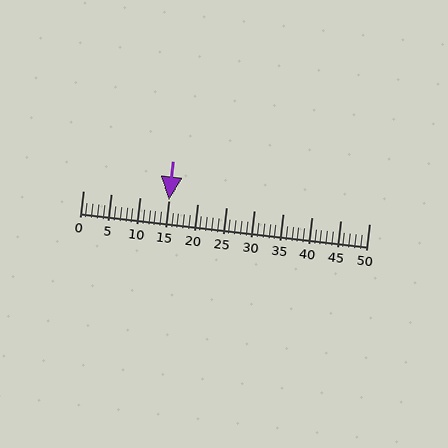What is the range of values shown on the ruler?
The ruler shows values from 0 to 50.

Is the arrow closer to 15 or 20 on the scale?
The arrow is closer to 15.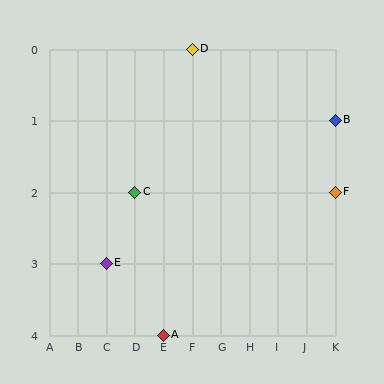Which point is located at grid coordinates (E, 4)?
Point A is at (E, 4).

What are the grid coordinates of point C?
Point C is at grid coordinates (D, 2).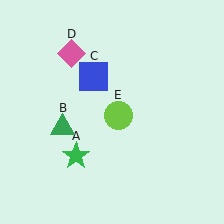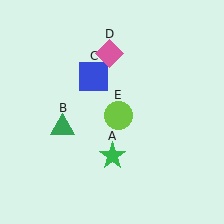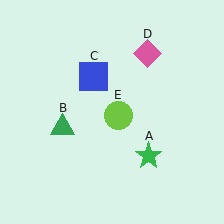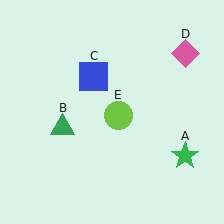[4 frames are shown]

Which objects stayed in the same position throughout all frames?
Green triangle (object B) and blue square (object C) and lime circle (object E) remained stationary.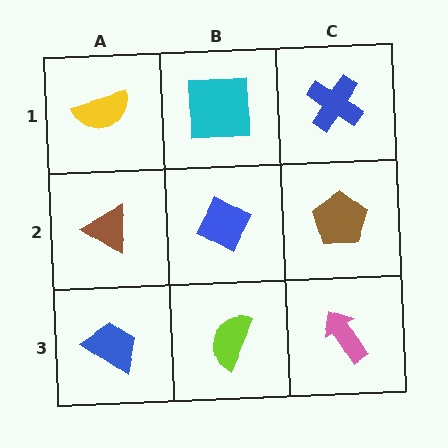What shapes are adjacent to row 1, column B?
A blue diamond (row 2, column B), a yellow semicircle (row 1, column A), a blue cross (row 1, column C).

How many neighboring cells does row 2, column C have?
3.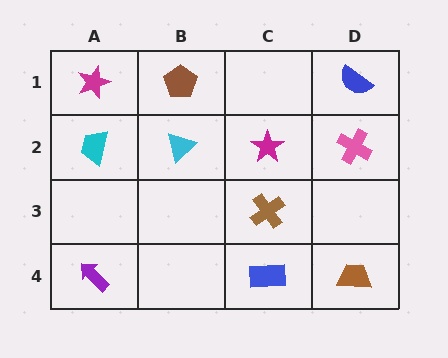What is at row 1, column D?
A blue semicircle.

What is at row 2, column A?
A cyan trapezoid.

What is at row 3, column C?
A brown cross.